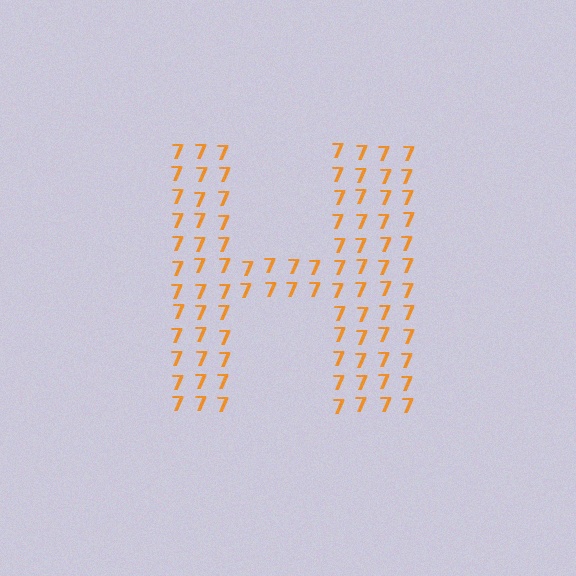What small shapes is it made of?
It is made of small digit 7's.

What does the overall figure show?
The overall figure shows the letter H.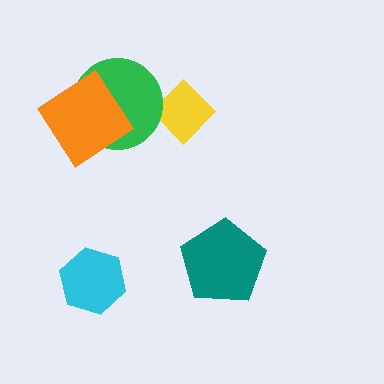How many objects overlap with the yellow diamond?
1 object overlaps with the yellow diamond.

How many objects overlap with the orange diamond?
1 object overlaps with the orange diamond.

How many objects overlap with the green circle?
2 objects overlap with the green circle.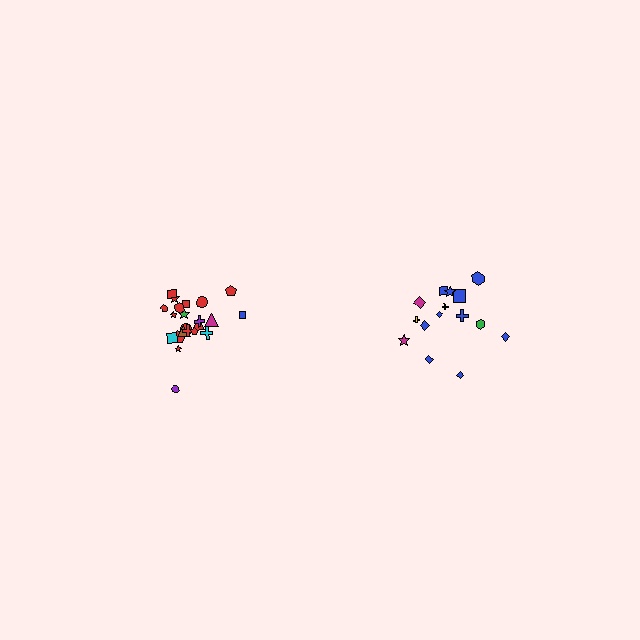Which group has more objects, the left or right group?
The left group.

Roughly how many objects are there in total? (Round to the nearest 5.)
Roughly 35 objects in total.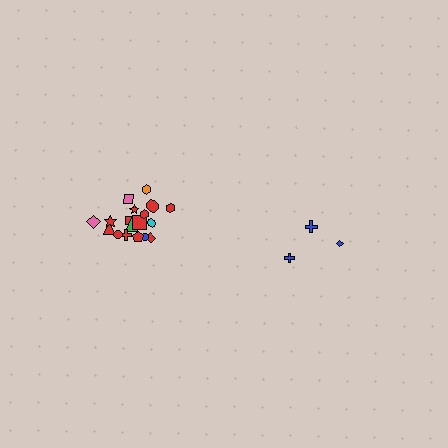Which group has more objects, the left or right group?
The left group.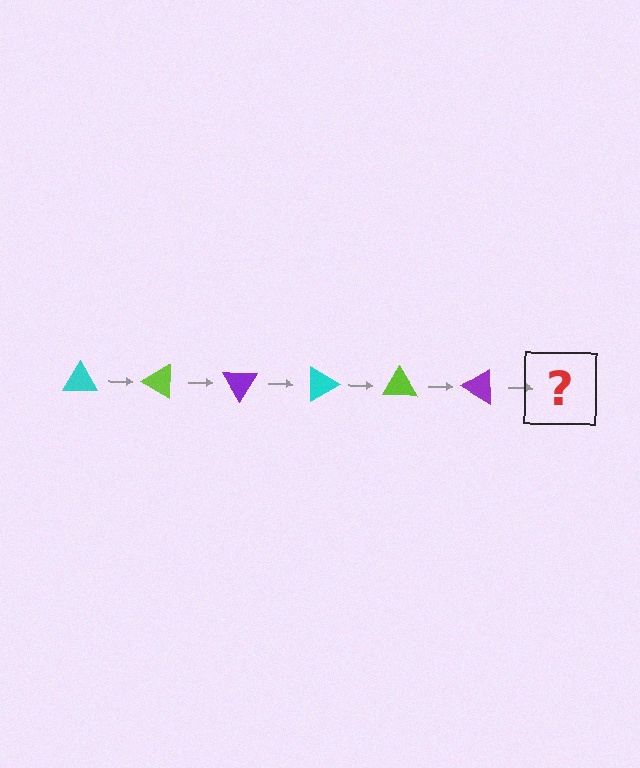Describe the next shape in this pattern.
It should be a cyan triangle, rotated 180 degrees from the start.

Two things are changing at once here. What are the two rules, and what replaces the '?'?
The two rules are that it rotates 30 degrees each step and the color cycles through cyan, lime, and purple. The '?' should be a cyan triangle, rotated 180 degrees from the start.